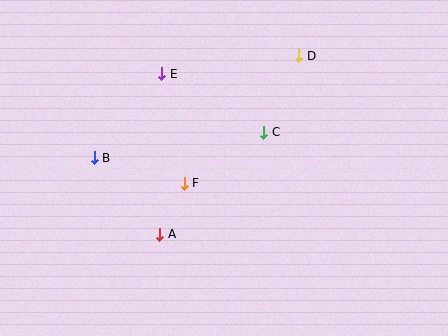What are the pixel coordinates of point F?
Point F is at (184, 183).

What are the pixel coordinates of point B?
Point B is at (94, 158).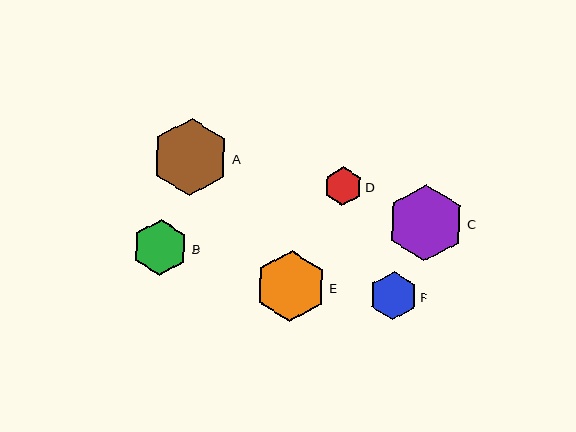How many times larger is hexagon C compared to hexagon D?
Hexagon C is approximately 2.0 times the size of hexagon D.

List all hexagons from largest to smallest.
From largest to smallest: A, C, E, B, F, D.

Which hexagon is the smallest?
Hexagon D is the smallest with a size of approximately 38 pixels.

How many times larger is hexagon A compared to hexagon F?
Hexagon A is approximately 1.6 times the size of hexagon F.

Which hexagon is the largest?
Hexagon A is the largest with a size of approximately 77 pixels.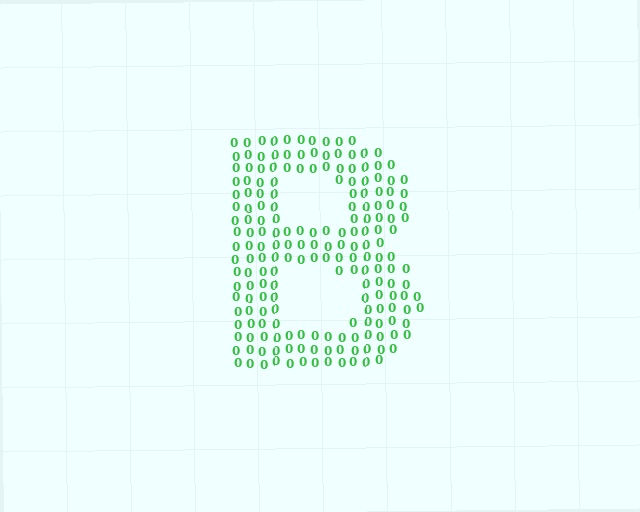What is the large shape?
The large shape is the letter B.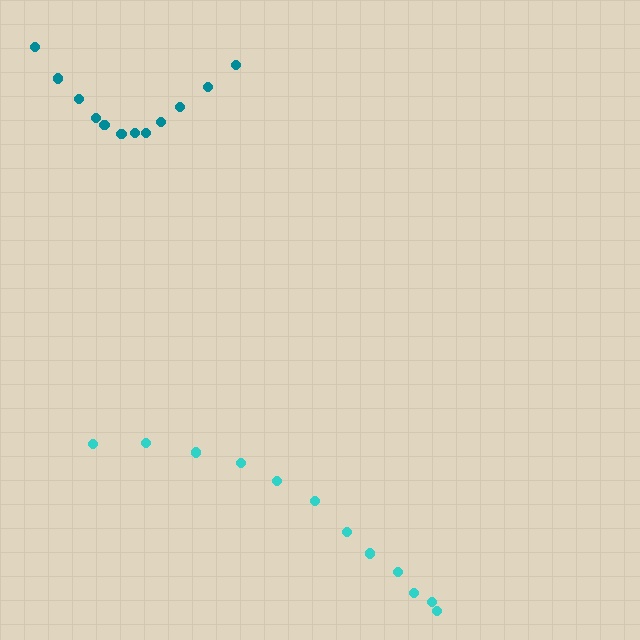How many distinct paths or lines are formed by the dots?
There are 2 distinct paths.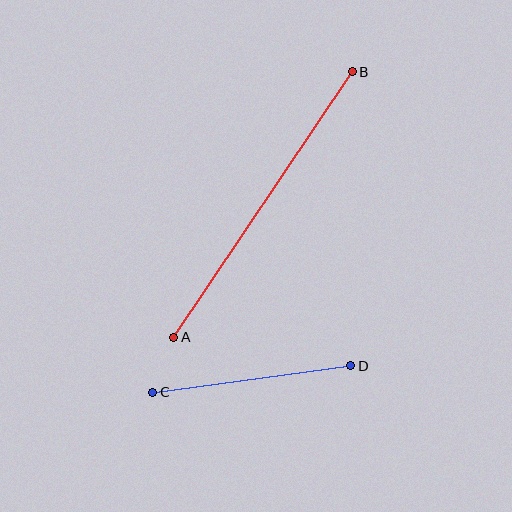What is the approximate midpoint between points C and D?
The midpoint is at approximately (252, 379) pixels.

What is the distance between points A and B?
The distance is approximately 320 pixels.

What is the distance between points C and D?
The distance is approximately 200 pixels.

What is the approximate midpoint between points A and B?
The midpoint is at approximately (263, 205) pixels.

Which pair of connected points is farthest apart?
Points A and B are farthest apart.